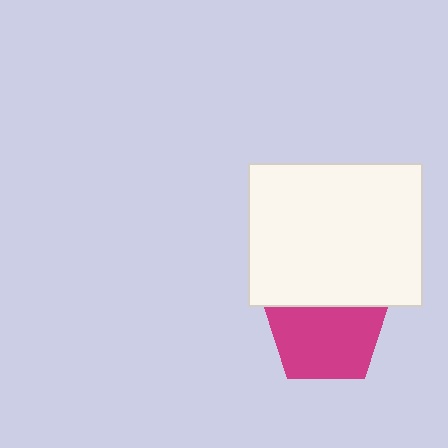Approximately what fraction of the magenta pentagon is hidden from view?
Roughly 31% of the magenta pentagon is hidden behind the white rectangle.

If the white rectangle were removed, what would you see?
You would see the complete magenta pentagon.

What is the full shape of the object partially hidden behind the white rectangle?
The partially hidden object is a magenta pentagon.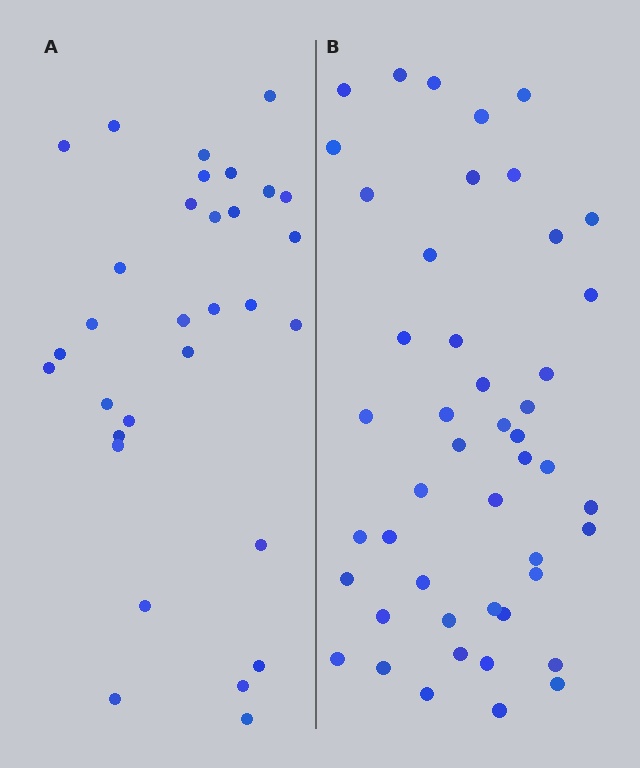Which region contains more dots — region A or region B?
Region B (the right region) has more dots.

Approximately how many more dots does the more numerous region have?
Region B has approximately 15 more dots than region A.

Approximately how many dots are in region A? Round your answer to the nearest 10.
About 30 dots. (The exact count is 31, which rounds to 30.)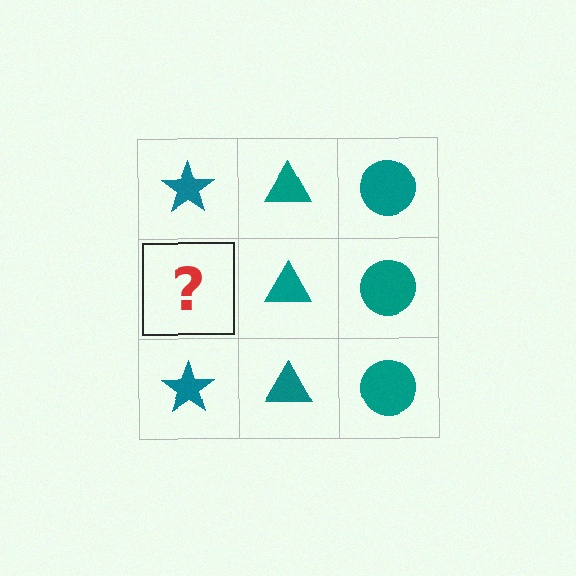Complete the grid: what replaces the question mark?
The question mark should be replaced with a teal star.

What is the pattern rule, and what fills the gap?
The rule is that each column has a consistent shape. The gap should be filled with a teal star.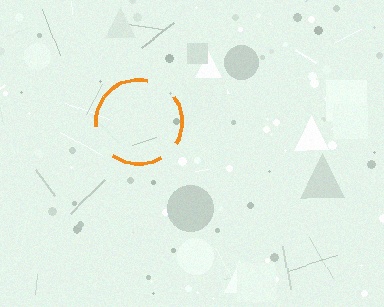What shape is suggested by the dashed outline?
The dashed outline suggests a circle.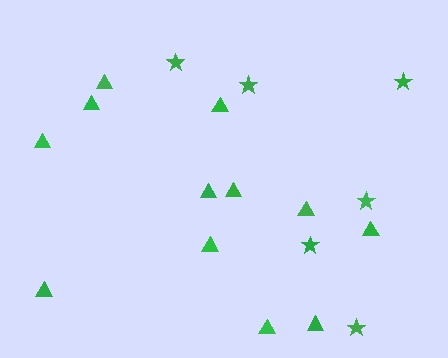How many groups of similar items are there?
There are 2 groups: one group of stars (6) and one group of triangles (12).